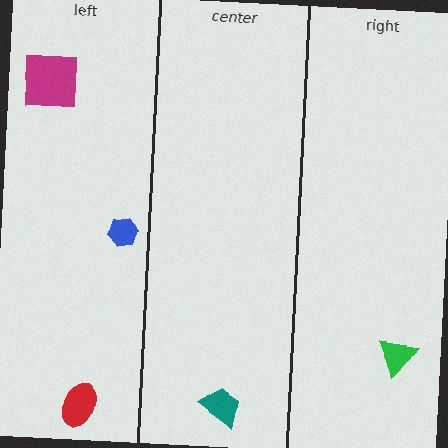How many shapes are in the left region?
3.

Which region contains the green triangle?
The right region.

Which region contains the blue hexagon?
The left region.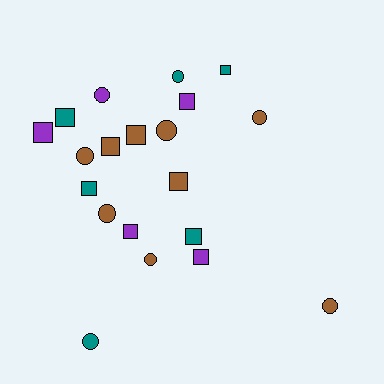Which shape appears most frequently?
Square, with 11 objects.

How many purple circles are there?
There is 1 purple circle.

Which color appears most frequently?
Brown, with 9 objects.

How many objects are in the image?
There are 20 objects.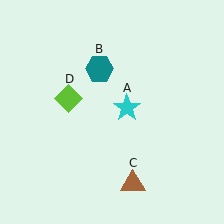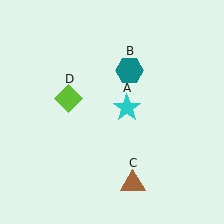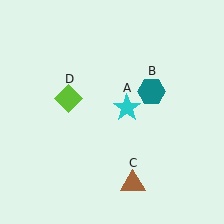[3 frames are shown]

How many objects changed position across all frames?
1 object changed position: teal hexagon (object B).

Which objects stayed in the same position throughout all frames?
Cyan star (object A) and brown triangle (object C) and lime diamond (object D) remained stationary.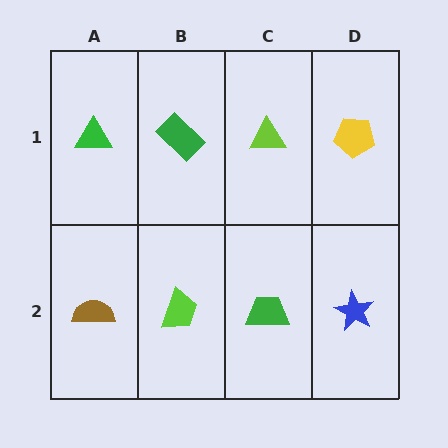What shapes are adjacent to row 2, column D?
A yellow pentagon (row 1, column D), a green trapezoid (row 2, column C).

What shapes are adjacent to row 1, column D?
A blue star (row 2, column D), a lime triangle (row 1, column C).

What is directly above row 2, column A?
A green triangle.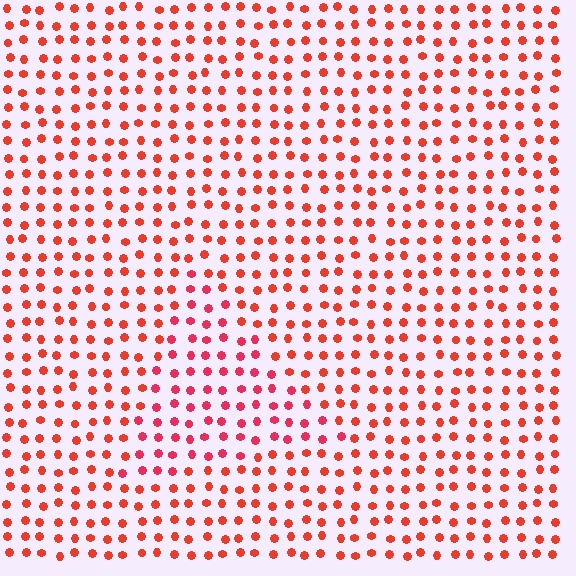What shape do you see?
I see a triangle.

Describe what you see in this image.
The image is filled with small red elements in a uniform arrangement. A triangle-shaped region is visible where the elements are tinted to a slightly different hue, forming a subtle color boundary.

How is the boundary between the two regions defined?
The boundary is defined purely by a slight shift in hue (about 20 degrees). Spacing, size, and orientation are identical on both sides.